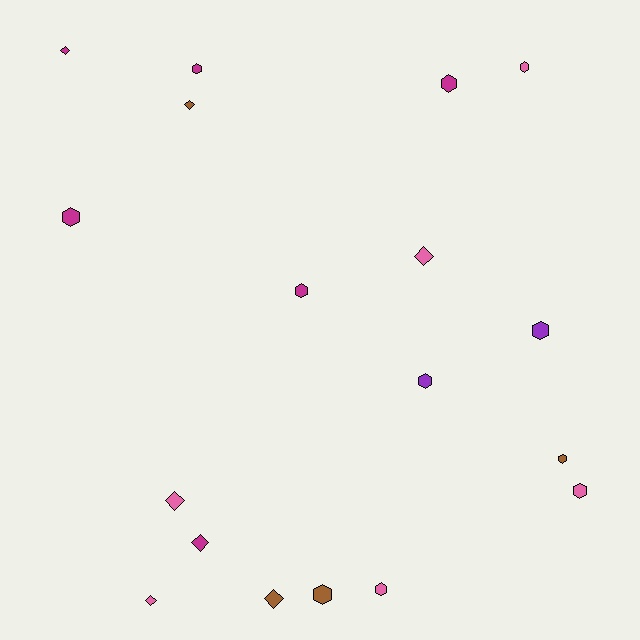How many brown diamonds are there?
There are 2 brown diamonds.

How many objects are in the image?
There are 18 objects.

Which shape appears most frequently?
Hexagon, with 11 objects.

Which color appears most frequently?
Magenta, with 6 objects.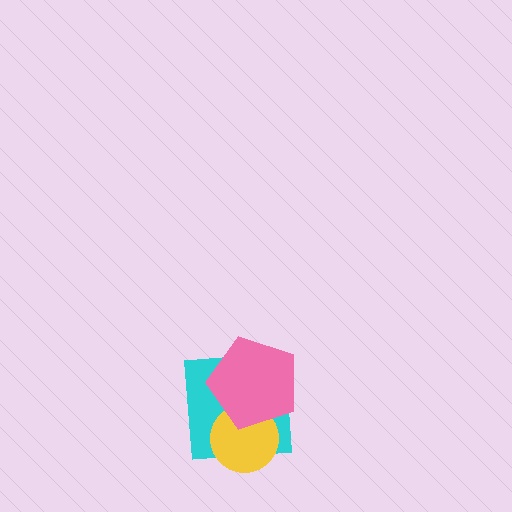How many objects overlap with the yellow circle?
2 objects overlap with the yellow circle.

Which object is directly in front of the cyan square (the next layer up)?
The yellow circle is directly in front of the cyan square.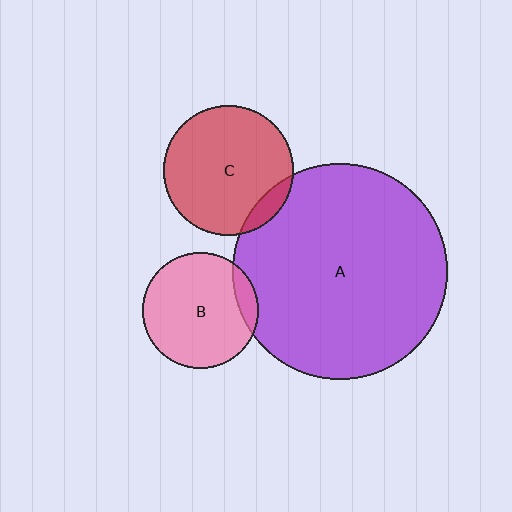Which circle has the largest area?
Circle A (purple).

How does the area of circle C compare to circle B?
Approximately 1.3 times.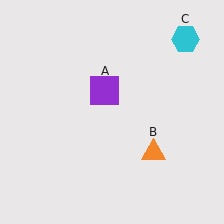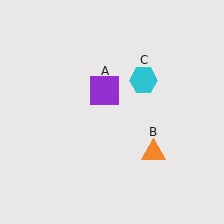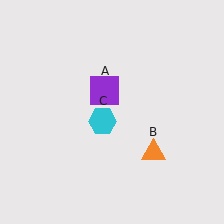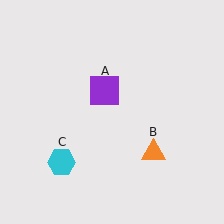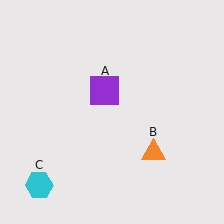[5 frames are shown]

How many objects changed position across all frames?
1 object changed position: cyan hexagon (object C).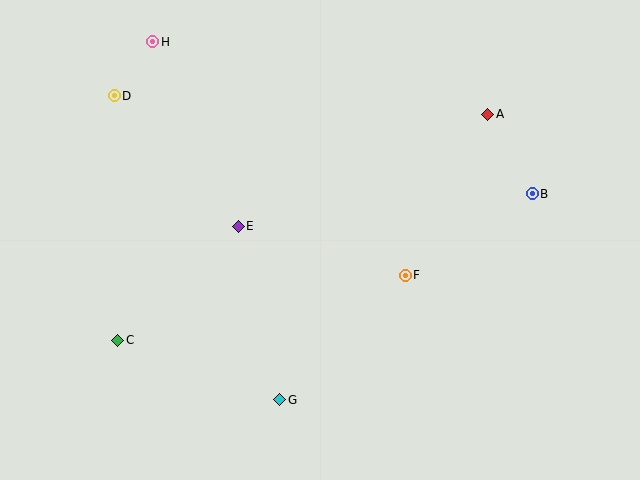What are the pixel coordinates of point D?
Point D is at (114, 96).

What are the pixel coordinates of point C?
Point C is at (118, 340).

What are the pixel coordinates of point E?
Point E is at (238, 226).